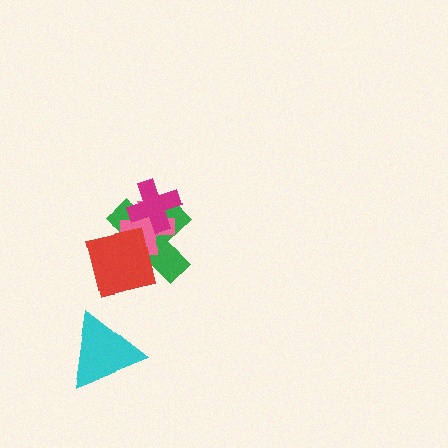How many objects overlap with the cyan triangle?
0 objects overlap with the cyan triangle.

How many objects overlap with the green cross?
3 objects overlap with the green cross.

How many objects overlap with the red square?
2 objects overlap with the red square.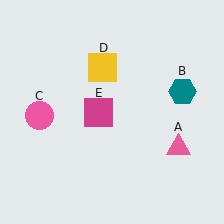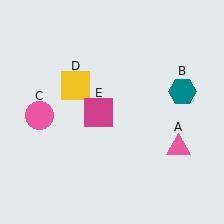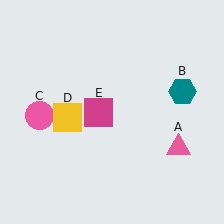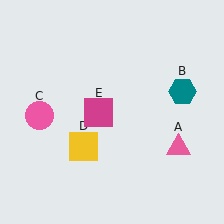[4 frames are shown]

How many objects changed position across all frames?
1 object changed position: yellow square (object D).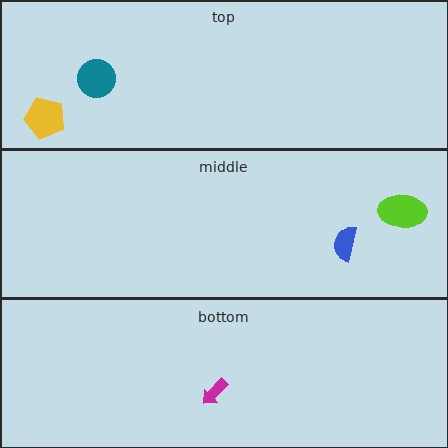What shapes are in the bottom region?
The magenta arrow.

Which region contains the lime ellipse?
The middle region.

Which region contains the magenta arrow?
The bottom region.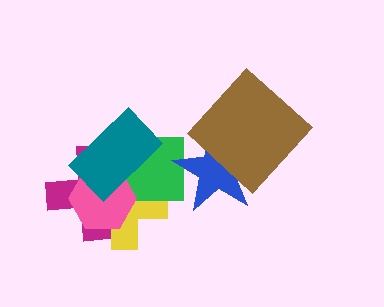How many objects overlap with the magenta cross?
4 objects overlap with the magenta cross.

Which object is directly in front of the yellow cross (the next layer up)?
The green square is directly in front of the yellow cross.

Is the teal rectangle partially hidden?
No, no other shape covers it.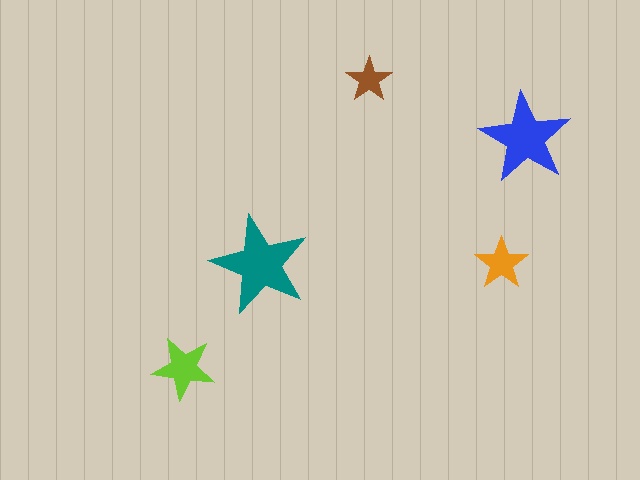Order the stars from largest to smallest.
the teal one, the blue one, the lime one, the orange one, the brown one.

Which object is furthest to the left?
The lime star is leftmost.